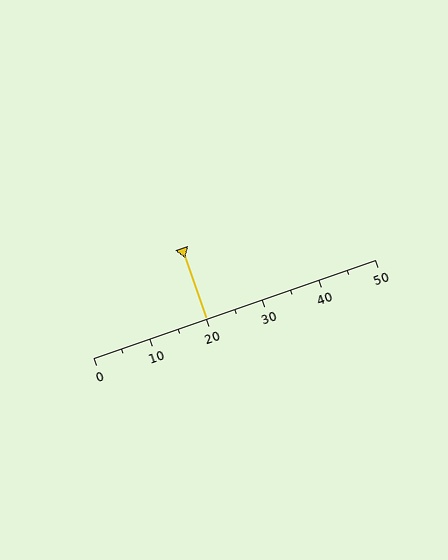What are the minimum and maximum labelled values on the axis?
The axis runs from 0 to 50.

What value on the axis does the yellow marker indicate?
The marker indicates approximately 20.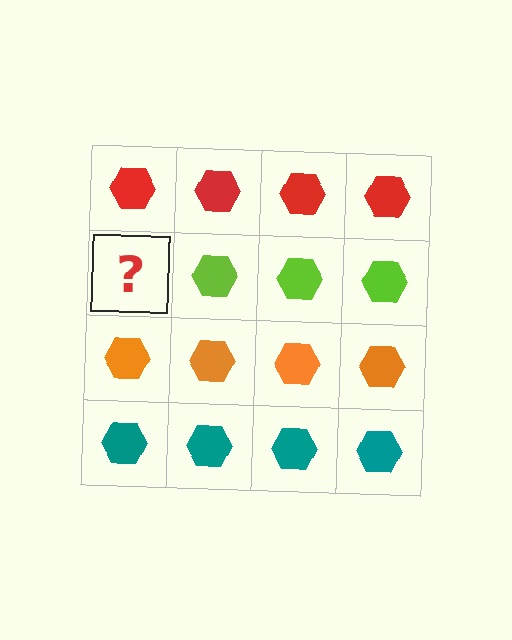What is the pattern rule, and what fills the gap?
The rule is that each row has a consistent color. The gap should be filled with a lime hexagon.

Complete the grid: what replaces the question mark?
The question mark should be replaced with a lime hexagon.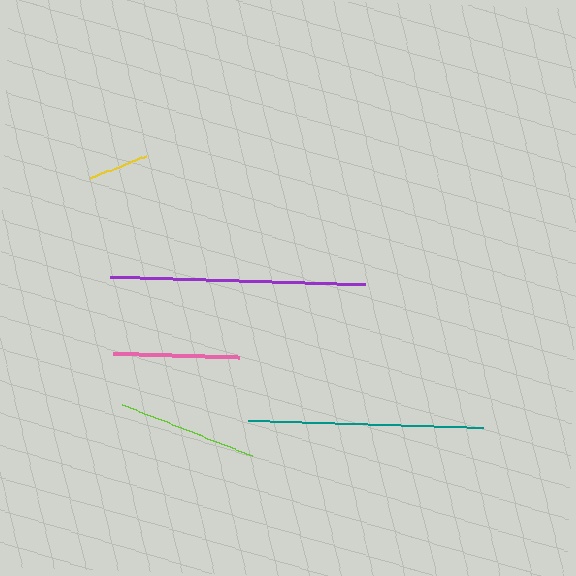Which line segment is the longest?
The purple line is the longest at approximately 256 pixels.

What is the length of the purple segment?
The purple segment is approximately 256 pixels long.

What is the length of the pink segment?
The pink segment is approximately 126 pixels long.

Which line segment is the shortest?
The yellow line is the shortest at approximately 61 pixels.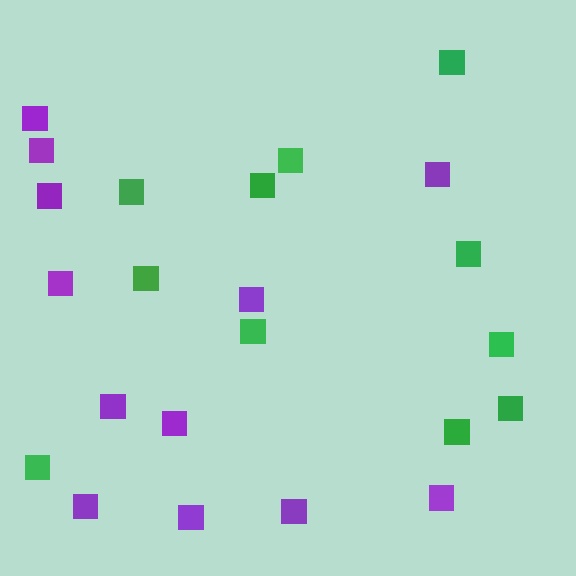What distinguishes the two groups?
There are 2 groups: one group of purple squares (12) and one group of green squares (11).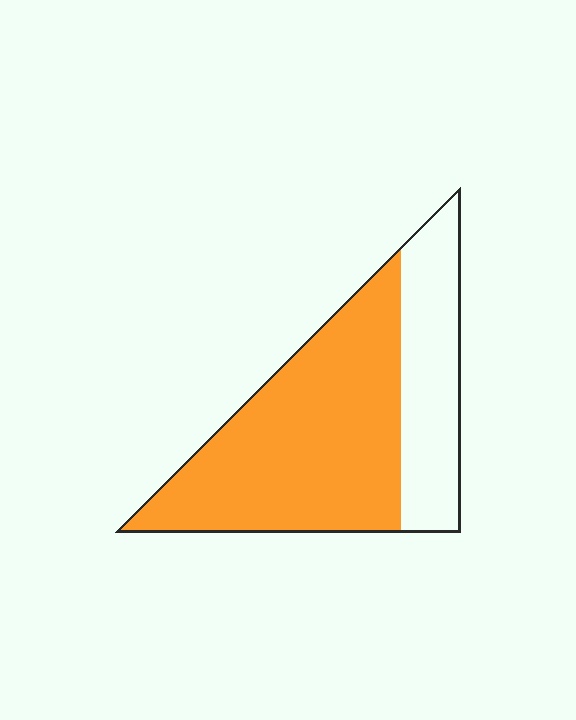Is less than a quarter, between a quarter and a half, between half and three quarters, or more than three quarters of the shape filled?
Between half and three quarters.